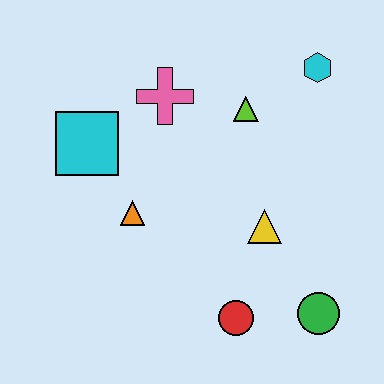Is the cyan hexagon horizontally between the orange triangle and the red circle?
No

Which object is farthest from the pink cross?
The green circle is farthest from the pink cross.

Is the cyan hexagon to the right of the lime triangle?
Yes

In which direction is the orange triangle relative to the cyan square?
The orange triangle is below the cyan square.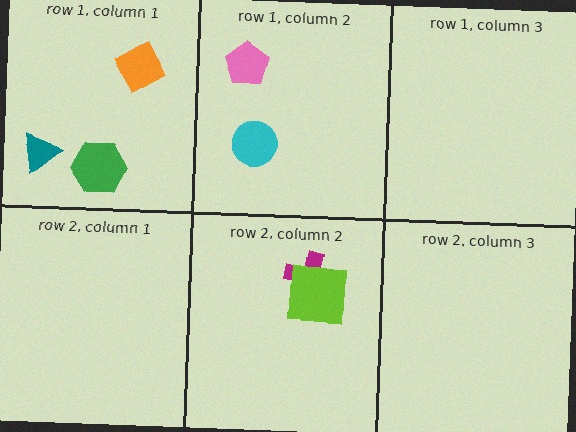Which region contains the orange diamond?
The row 1, column 1 region.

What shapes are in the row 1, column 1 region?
The green hexagon, the teal triangle, the orange diamond.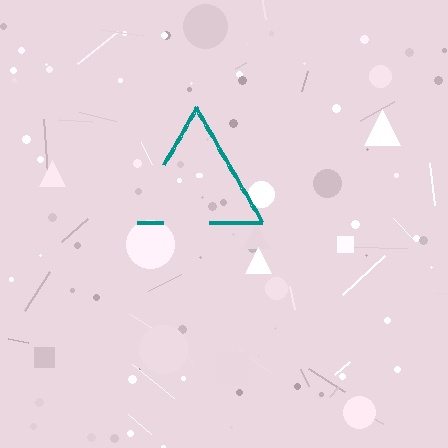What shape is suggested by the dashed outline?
The dashed outline suggests a triangle.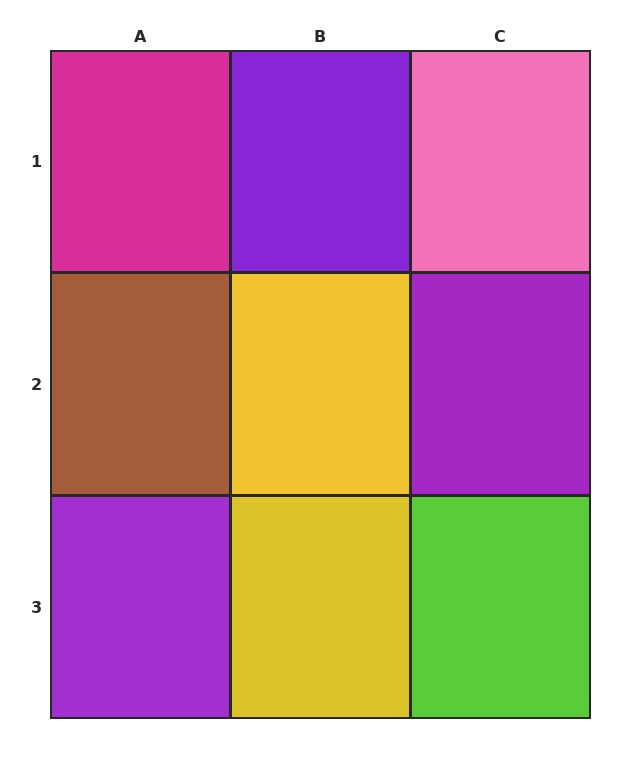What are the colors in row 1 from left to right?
Magenta, purple, pink.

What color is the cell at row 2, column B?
Yellow.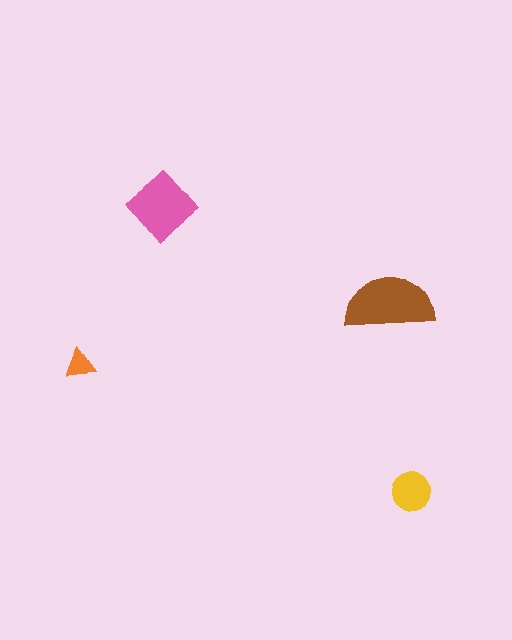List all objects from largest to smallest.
The brown semicircle, the pink diamond, the yellow circle, the orange triangle.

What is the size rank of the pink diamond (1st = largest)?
2nd.